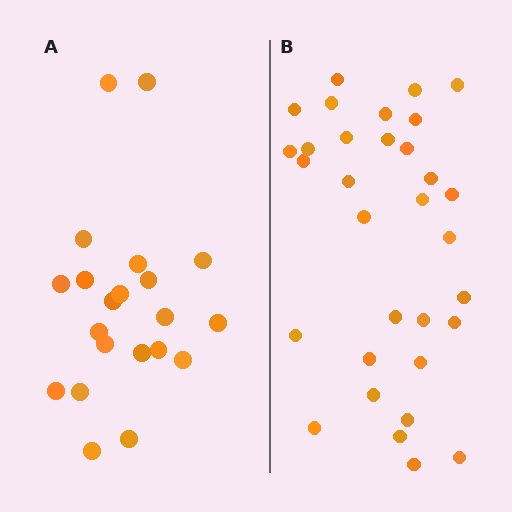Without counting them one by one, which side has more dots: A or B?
Region B (the right region) has more dots.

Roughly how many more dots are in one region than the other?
Region B has roughly 12 or so more dots than region A.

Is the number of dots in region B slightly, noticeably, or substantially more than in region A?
Region B has substantially more. The ratio is roughly 1.5 to 1.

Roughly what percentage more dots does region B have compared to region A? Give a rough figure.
About 50% more.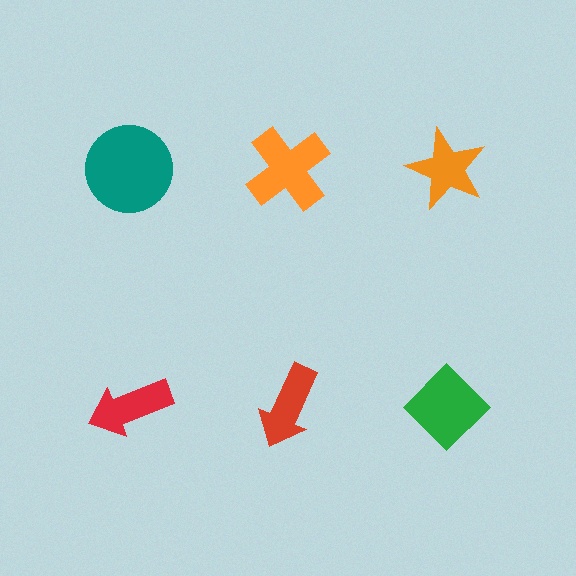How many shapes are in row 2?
3 shapes.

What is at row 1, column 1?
A teal circle.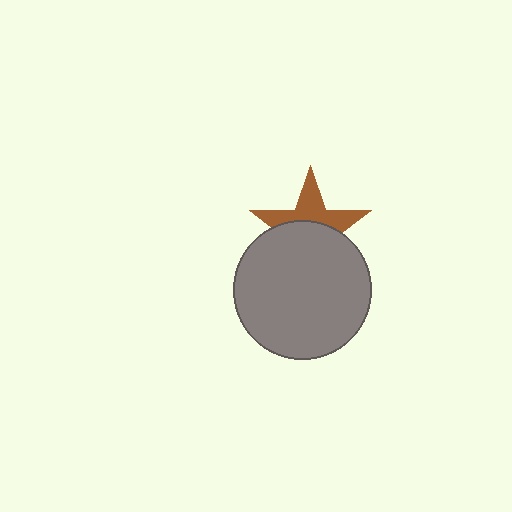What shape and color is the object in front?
The object in front is a gray circle.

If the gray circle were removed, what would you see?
You would see the complete brown star.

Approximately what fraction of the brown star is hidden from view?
Roughly 55% of the brown star is hidden behind the gray circle.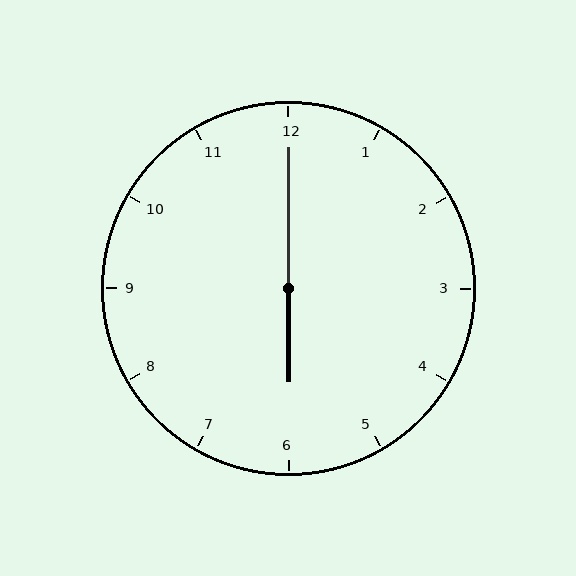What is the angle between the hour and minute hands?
Approximately 180 degrees.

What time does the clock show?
6:00.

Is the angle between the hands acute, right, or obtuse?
It is obtuse.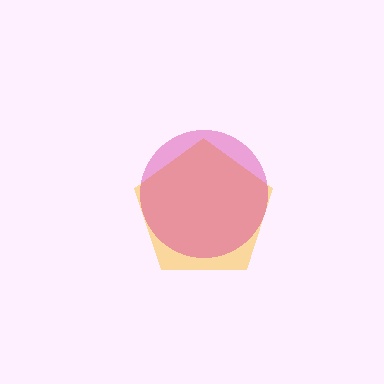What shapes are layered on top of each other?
The layered shapes are: a yellow pentagon, a magenta circle.